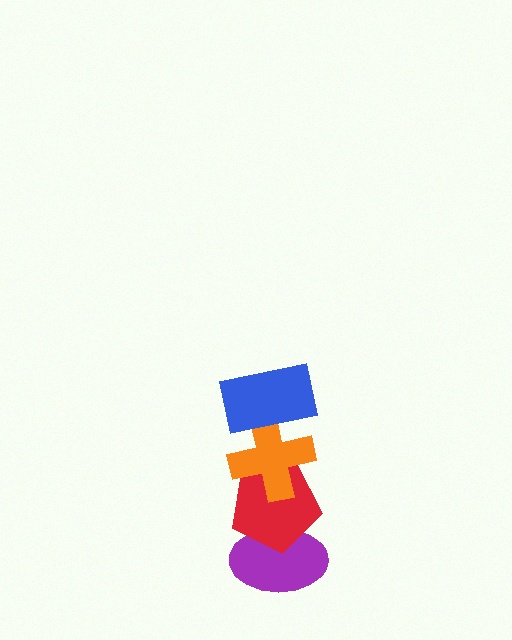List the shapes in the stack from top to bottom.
From top to bottom: the blue rectangle, the orange cross, the red pentagon, the purple ellipse.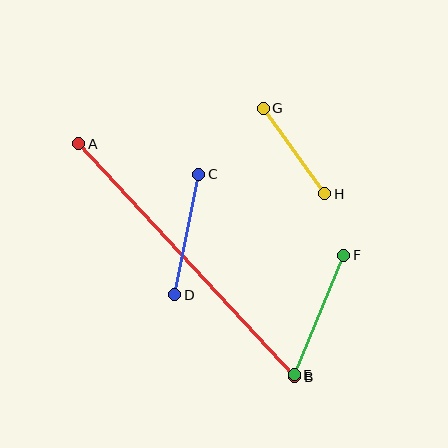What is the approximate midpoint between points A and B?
The midpoint is at approximately (187, 260) pixels.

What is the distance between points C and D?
The distance is approximately 123 pixels.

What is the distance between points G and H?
The distance is approximately 105 pixels.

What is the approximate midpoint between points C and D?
The midpoint is at approximately (187, 235) pixels.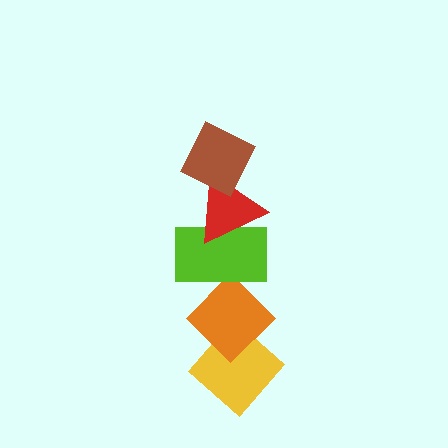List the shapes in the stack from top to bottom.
From top to bottom: the brown diamond, the red triangle, the lime rectangle, the orange diamond, the yellow diamond.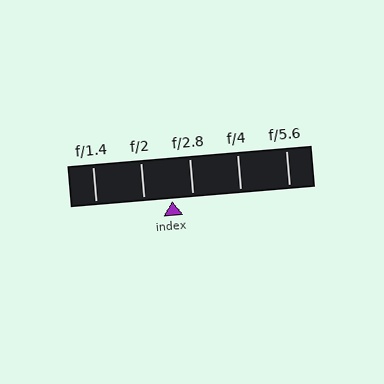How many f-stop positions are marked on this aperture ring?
There are 5 f-stop positions marked.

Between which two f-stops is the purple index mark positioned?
The index mark is between f/2 and f/2.8.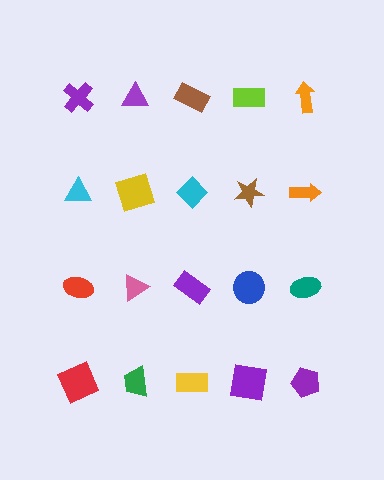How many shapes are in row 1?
5 shapes.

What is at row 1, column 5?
An orange arrow.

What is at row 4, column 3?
A yellow rectangle.